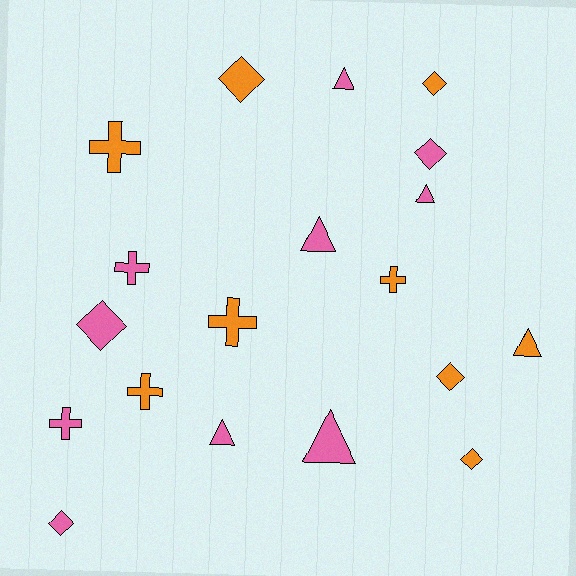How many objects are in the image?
There are 19 objects.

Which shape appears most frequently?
Diamond, with 7 objects.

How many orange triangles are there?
There is 1 orange triangle.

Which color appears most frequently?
Pink, with 10 objects.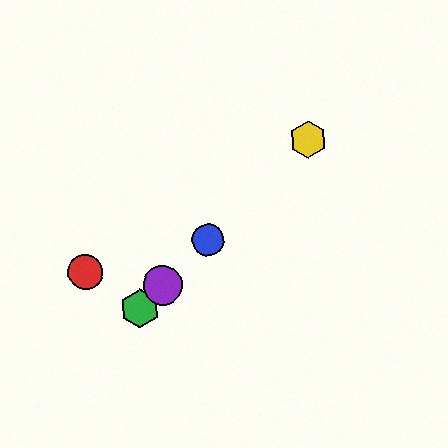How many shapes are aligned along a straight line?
4 shapes (the blue circle, the green hexagon, the yellow hexagon, the purple circle) are aligned along a straight line.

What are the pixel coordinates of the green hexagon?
The green hexagon is at (140, 309).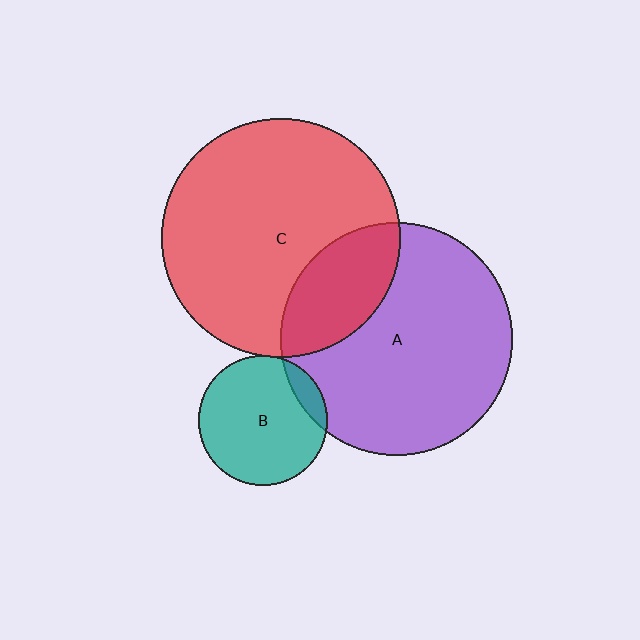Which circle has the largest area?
Circle C (red).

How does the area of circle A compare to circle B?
Approximately 3.2 times.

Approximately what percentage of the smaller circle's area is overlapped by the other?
Approximately 10%.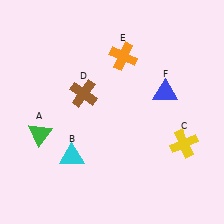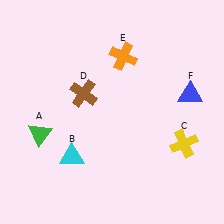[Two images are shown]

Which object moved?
The blue triangle (F) moved right.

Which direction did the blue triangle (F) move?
The blue triangle (F) moved right.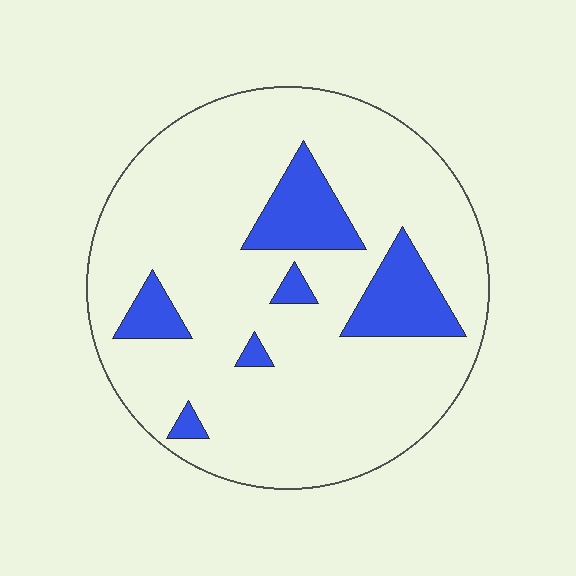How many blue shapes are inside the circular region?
6.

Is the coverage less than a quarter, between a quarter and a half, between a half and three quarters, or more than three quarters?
Less than a quarter.